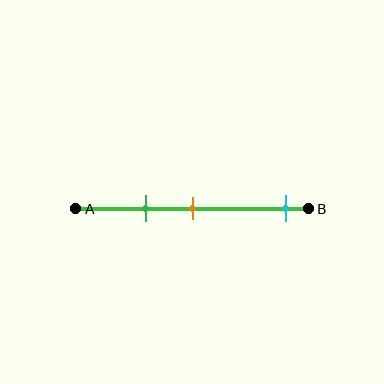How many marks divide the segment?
There are 3 marks dividing the segment.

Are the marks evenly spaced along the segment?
No, the marks are not evenly spaced.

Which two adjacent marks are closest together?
The green and orange marks are the closest adjacent pair.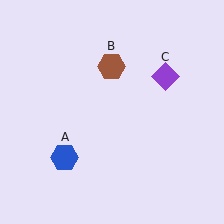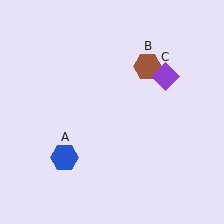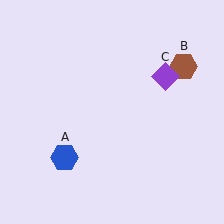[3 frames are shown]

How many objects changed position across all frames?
1 object changed position: brown hexagon (object B).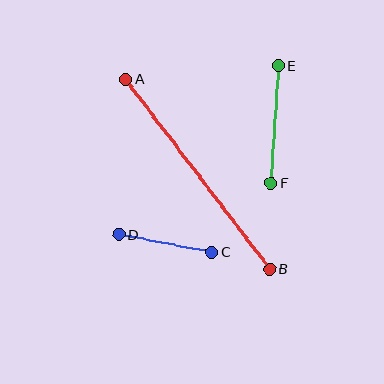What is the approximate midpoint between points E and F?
The midpoint is at approximately (275, 124) pixels.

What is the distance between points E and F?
The distance is approximately 118 pixels.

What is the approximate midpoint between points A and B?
The midpoint is at approximately (198, 174) pixels.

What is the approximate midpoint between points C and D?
The midpoint is at approximately (165, 243) pixels.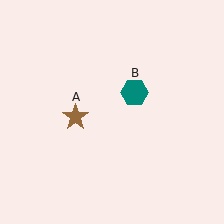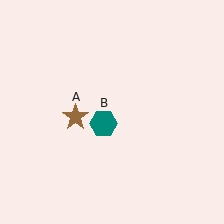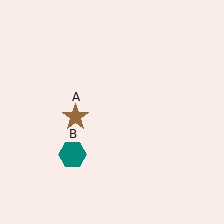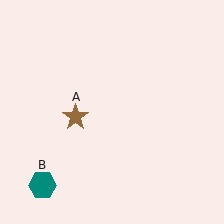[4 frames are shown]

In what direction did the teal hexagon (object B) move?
The teal hexagon (object B) moved down and to the left.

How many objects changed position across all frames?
1 object changed position: teal hexagon (object B).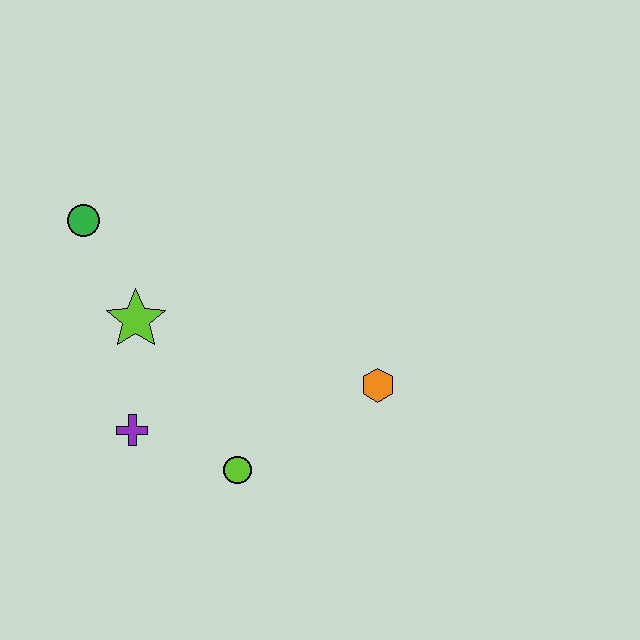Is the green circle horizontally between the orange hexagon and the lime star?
No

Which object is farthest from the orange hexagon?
The green circle is farthest from the orange hexagon.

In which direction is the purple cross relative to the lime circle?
The purple cross is to the left of the lime circle.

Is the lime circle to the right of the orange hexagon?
No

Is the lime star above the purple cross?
Yes